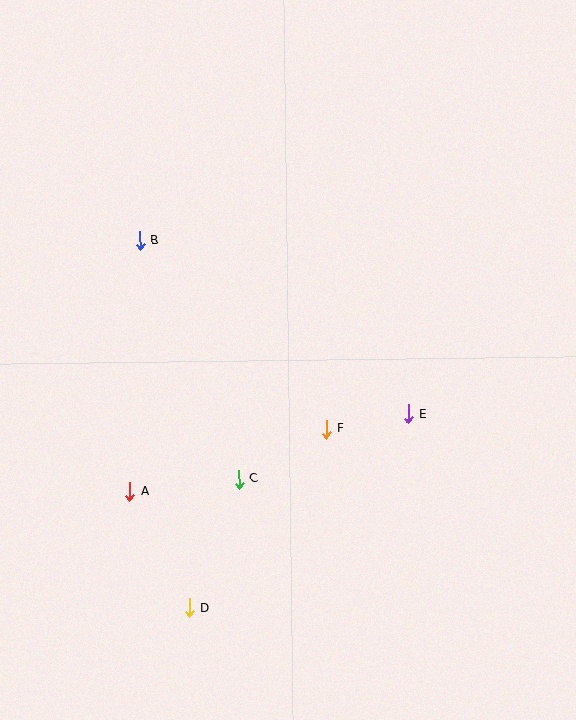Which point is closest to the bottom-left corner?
Point D is closest to the bottom-left corner.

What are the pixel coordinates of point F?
Point F is at (326, 429).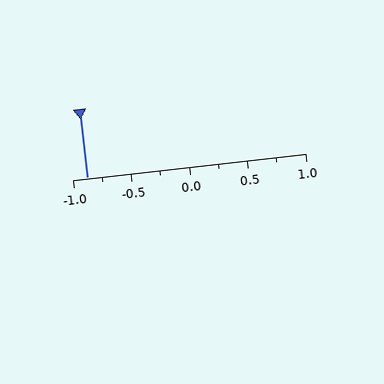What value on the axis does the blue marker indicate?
The marker indicates approximately -0.88.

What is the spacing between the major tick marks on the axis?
The major ticks are spaced 0.5 apart.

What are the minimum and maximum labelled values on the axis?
The axis runs from -1.0 to 1.0.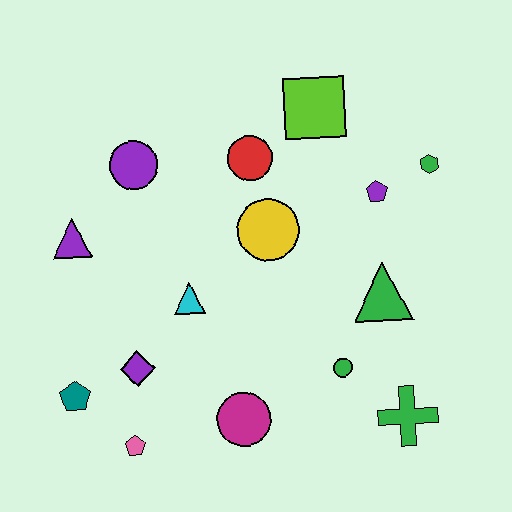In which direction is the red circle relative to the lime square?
The red circle is to the left of the lime square.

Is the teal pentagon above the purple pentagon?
No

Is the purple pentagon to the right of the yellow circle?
Yes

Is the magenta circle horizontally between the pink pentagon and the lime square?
Yes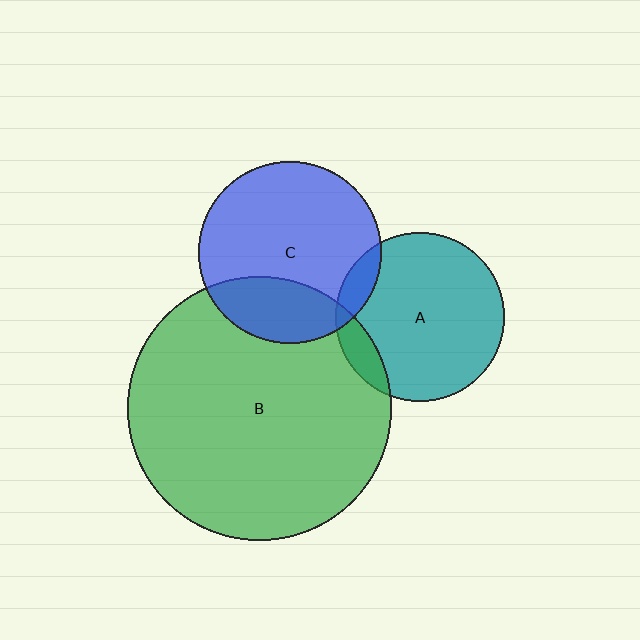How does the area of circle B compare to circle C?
Approximately 2.1 times.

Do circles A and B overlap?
Yes.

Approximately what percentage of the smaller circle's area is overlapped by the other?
Approximately 10%.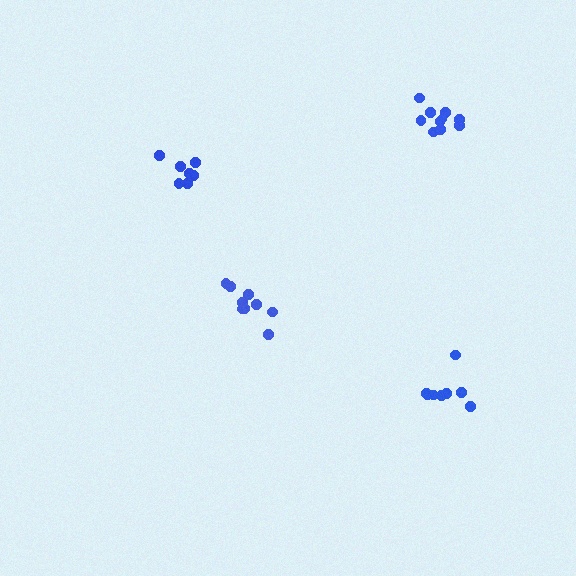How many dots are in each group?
Group 1: 9 dots, Group 2: 7 dots, Group 3: 8 dots, Group 4: 10 dots (34 total).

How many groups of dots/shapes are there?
There are 4 groups.